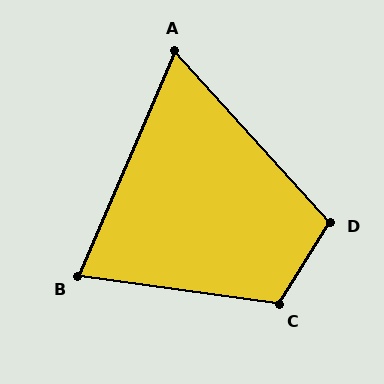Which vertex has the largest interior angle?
C, at approximately 114 degrees.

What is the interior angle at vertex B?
Approximately 75 degrees (acute).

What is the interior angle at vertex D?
Approximately 105 degrees (obtuse).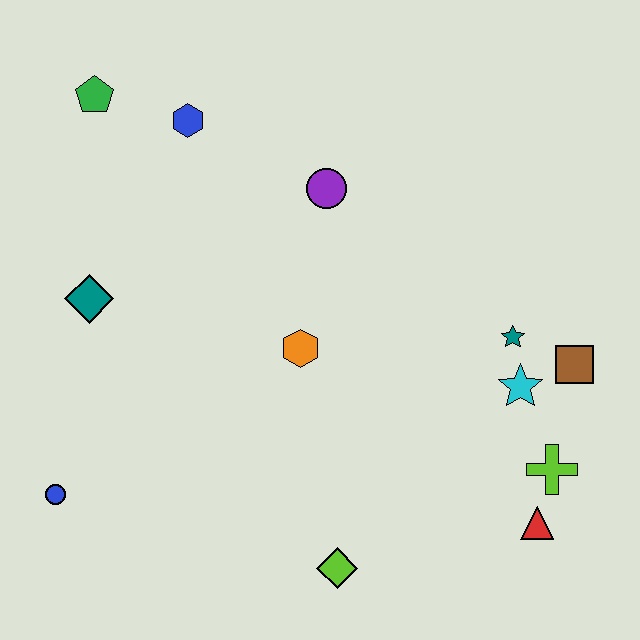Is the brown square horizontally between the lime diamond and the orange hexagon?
No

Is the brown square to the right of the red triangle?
Yes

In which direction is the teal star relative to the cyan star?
The teal star is above the cyan star.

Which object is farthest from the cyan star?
The green pentagon is farthest from the cyan star.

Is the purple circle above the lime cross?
Yes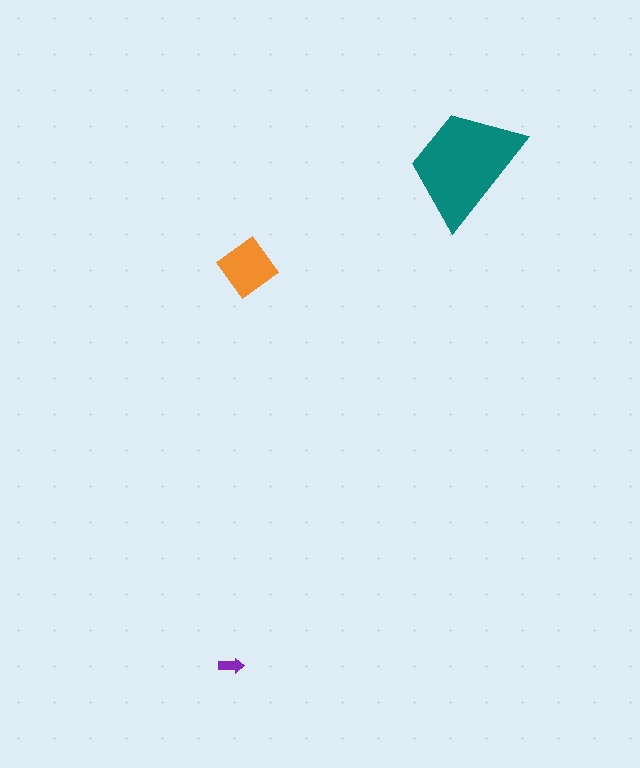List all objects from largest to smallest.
The teal trapezoid, the orange diamond, the purple arrow.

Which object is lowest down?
The purple arrow is bottommost.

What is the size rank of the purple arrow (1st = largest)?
3rd.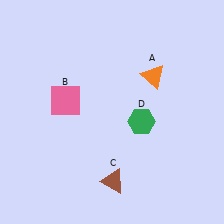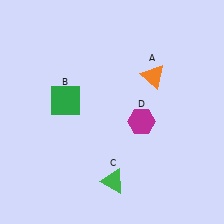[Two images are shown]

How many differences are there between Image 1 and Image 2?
There are 3 differences between the two images.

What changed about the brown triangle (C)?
In Image 1, C is brown. In Image 2, it changed to green.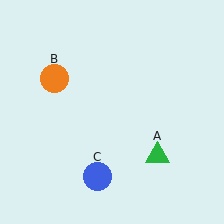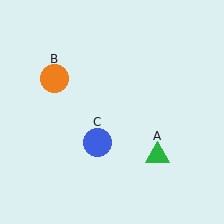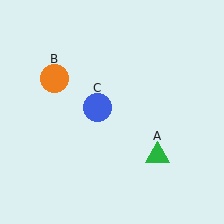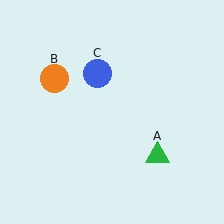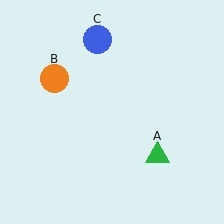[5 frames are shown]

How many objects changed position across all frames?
1 object changed position: blue circle (object C).